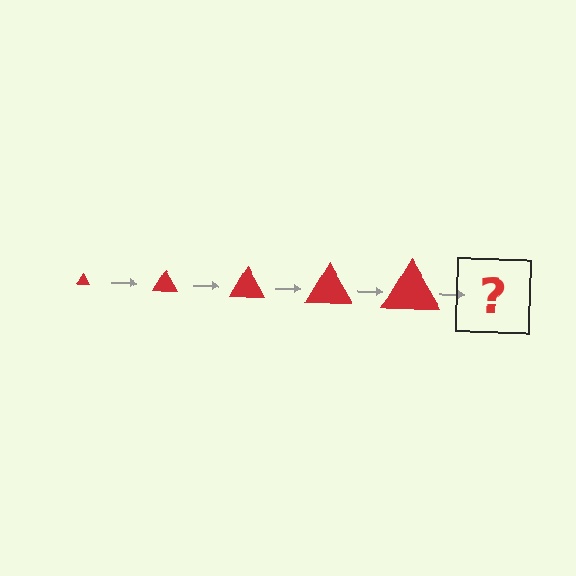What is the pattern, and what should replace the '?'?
The pattern is that the triangle gets progressively larger each step. The '?' should be a red triangle, larger than the previous one.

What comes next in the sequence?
The next element should be a red triangle, larger than the previous one.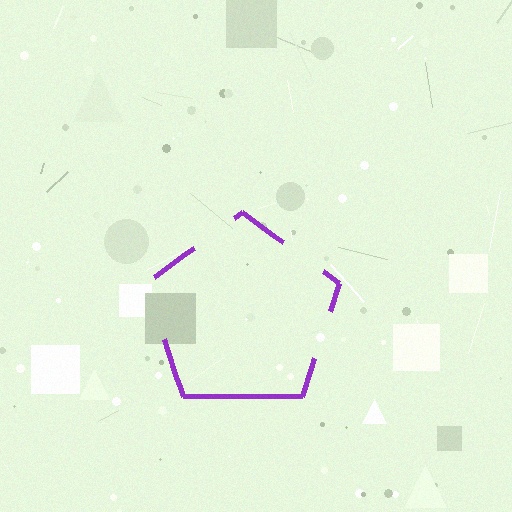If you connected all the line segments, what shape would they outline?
They would outline a pentagon.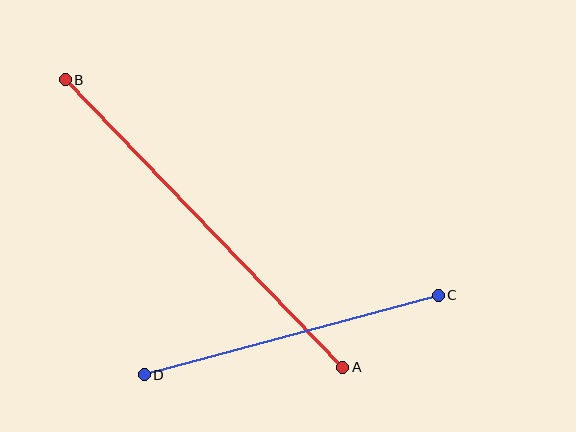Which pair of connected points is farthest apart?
Points A and B are farthest apart.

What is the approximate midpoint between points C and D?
The midpoint is at approximately (291, 335) pixels.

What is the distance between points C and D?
The distance is approximately 304 pixels.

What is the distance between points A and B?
The distance is approximately 400 pixels.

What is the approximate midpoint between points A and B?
The midpoint is at approximately (204, 224) pixels.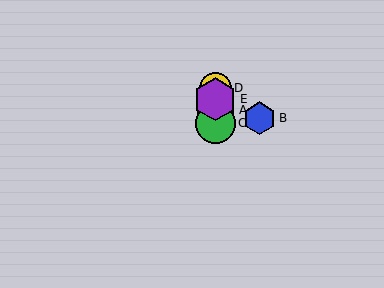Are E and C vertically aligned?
Yes, both are at x≈215.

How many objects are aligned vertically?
4 objects (A, C, D, E) are aligned vertically.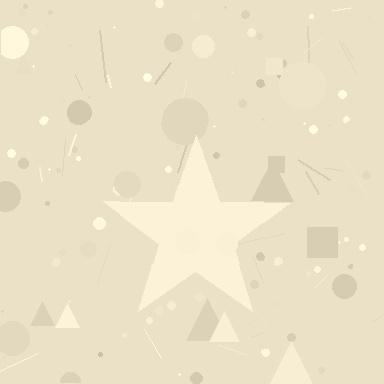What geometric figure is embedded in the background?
A star is embedded in the background.